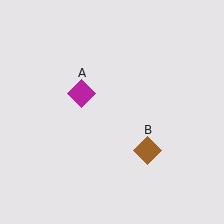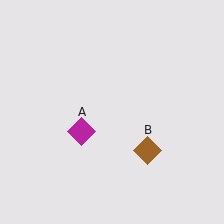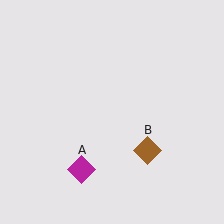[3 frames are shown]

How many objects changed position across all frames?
1 object changed position: magenta diamond (object A).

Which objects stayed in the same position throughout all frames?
Brown diamond (object B) remained stationary.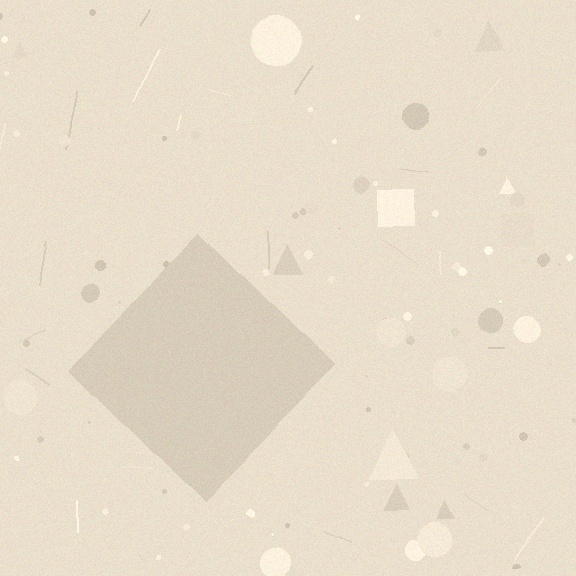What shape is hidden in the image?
A diamond is hidden in the image.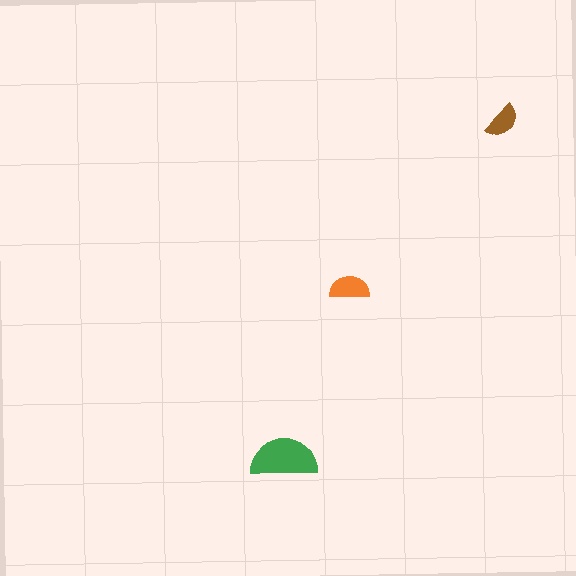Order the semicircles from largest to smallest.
the green one, the orange one, the brown one.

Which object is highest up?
The brown semicircle is topmost.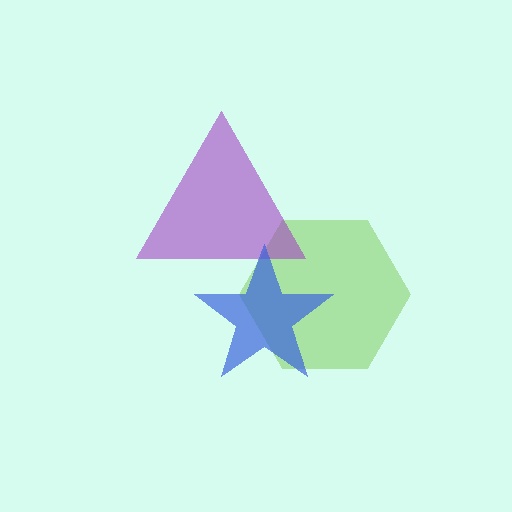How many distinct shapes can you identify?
There are 3 distinct shapes: a lime hexagon, a purple triangle, a blue star.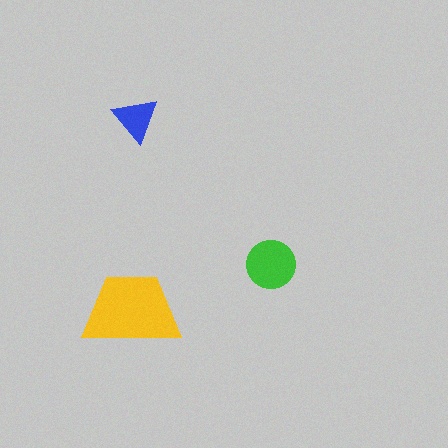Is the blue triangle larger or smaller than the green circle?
Smaller.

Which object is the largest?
The yellow trapezoid.